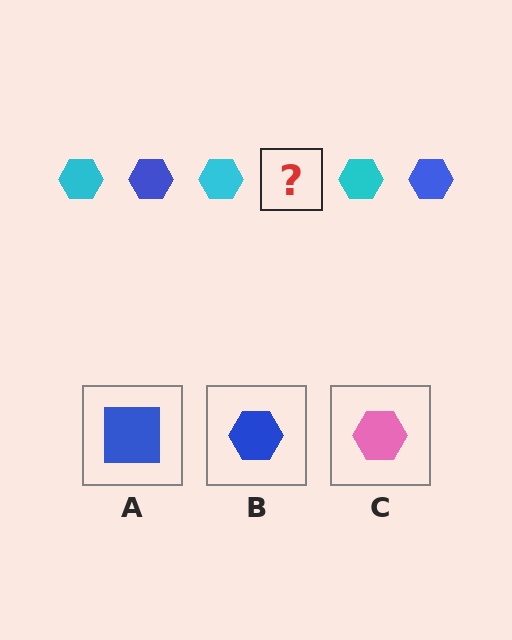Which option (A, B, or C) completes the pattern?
B.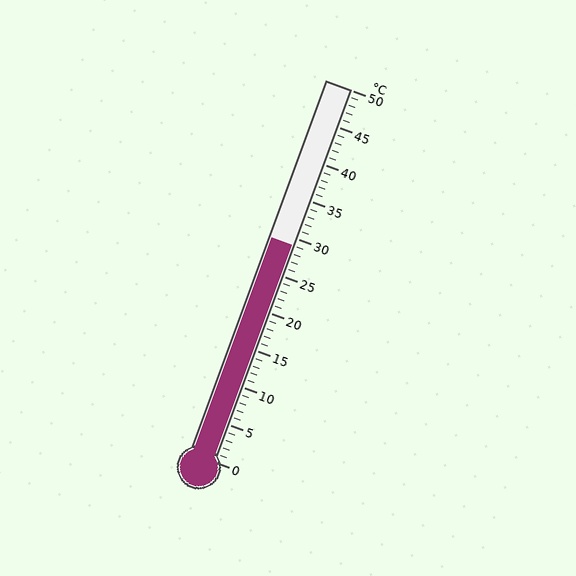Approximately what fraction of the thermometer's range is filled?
The thermometer is filled to approximately 60% of its range.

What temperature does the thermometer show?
The thermometer shows approximately 29°C.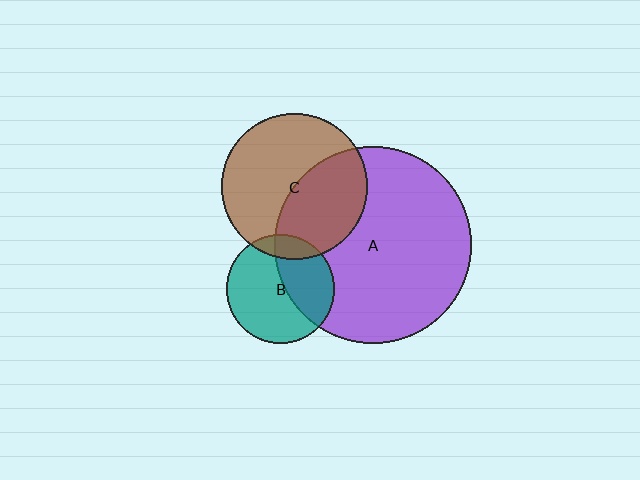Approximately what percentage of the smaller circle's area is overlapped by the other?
Approximately 45%.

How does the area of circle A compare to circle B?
Approximately 3.3 times.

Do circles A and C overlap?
Yes.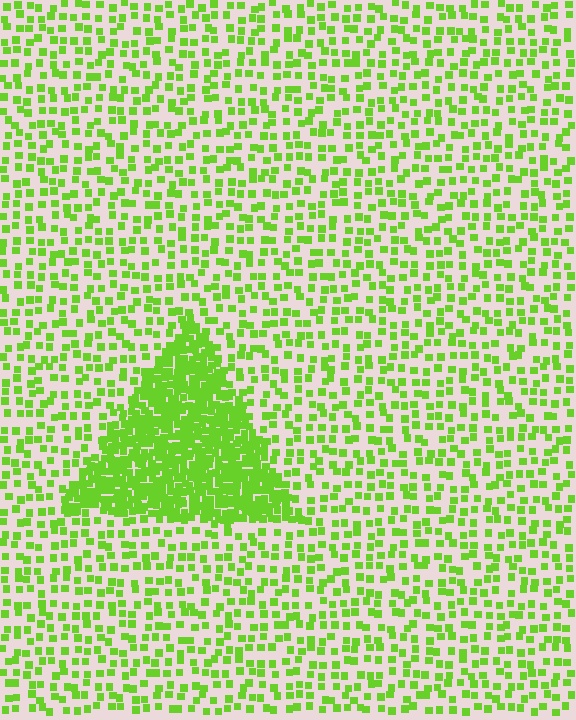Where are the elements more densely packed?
The elements are more densely packed inside the triangle boundary.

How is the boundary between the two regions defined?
The boundary is defined by a change in element density (approximately 3.1x ratio). All elements are the same color, size, and shape.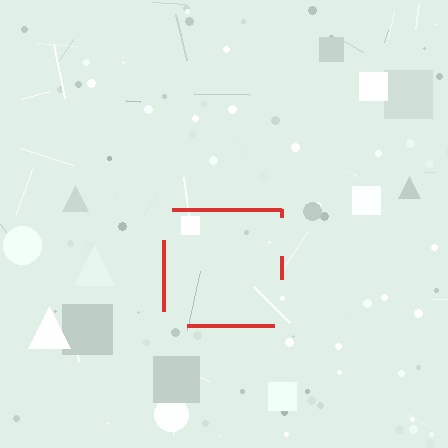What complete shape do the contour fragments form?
The contour fragments form a square.